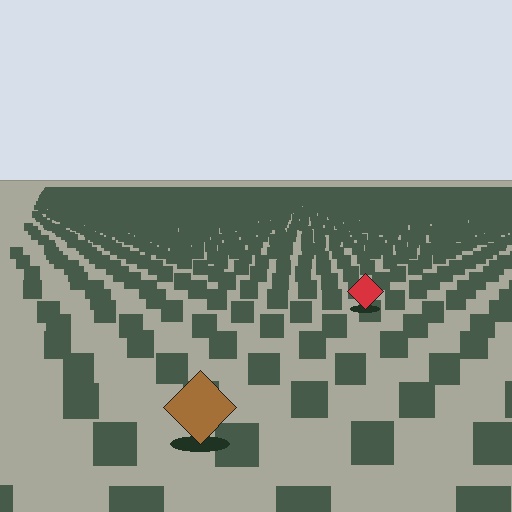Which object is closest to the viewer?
The brown diamond is closest. The texture marks near it are larger and more spread out.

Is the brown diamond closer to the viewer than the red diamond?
Yes. The brown diamond is closer — you can tell from the texture gradient: the ground texture is coarser near it.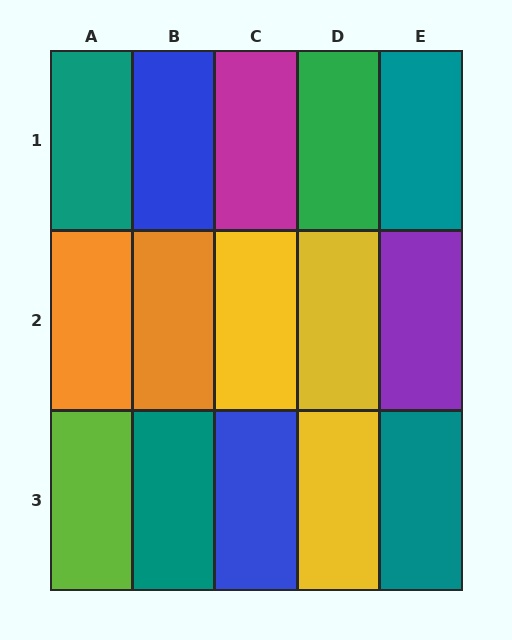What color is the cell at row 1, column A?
Teal.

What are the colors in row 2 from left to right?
Orange, orange, yellow, yellow, purple.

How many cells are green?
1 cell is green.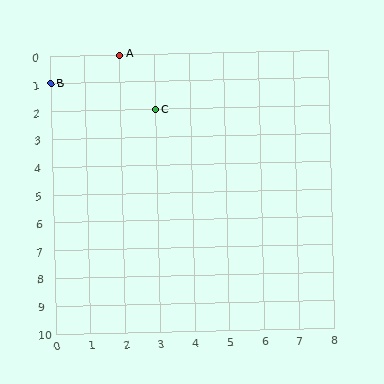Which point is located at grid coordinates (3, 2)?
Point C is at (3, 2).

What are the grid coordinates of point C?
Point C is at grid coordinates (3, 2).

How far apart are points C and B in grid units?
Points C and B are 3 columns and 1 row apart (about 3.2 grid units diagonally).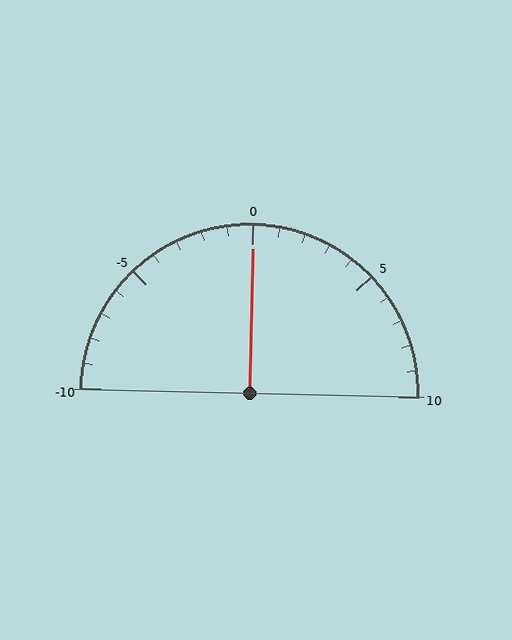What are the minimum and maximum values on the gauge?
The gauge ranges from -10 to 10.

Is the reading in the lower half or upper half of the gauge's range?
The reading is in the upper half of the range (-10 to 10).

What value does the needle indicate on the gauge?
The needle indicates approximately 0.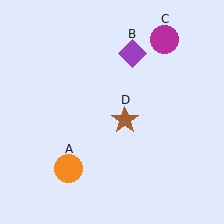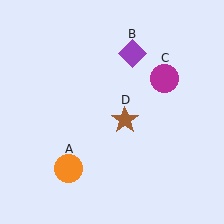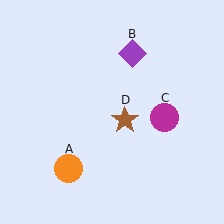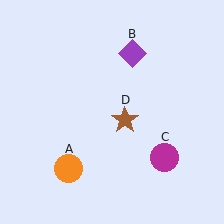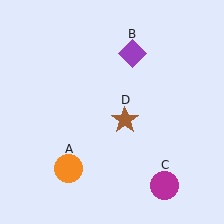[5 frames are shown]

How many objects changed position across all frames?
1 object changed position: magenta circle (object C).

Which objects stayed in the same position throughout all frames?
Orange circle (object A) and purple diamond (object B) and brown star (object D) remained stationary.